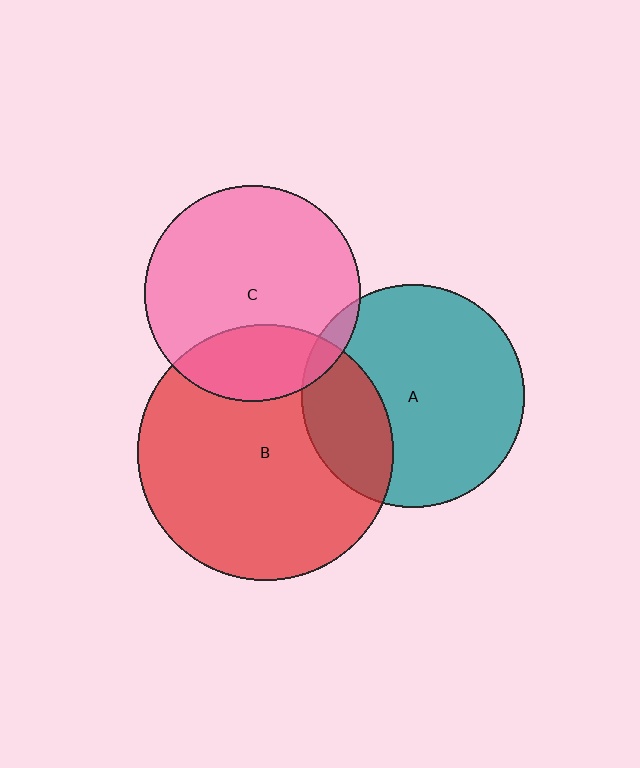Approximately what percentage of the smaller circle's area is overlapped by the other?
Approximately 25%.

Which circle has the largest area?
Circle B (red).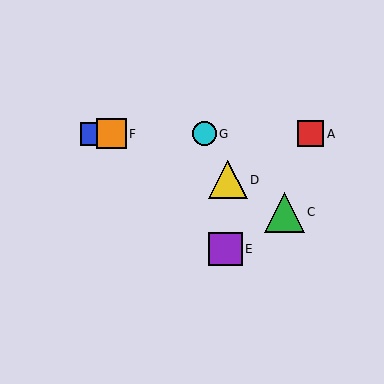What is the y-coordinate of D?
Object D is at y≈180.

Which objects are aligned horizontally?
Objects A, B, F, G are aligned horizontally.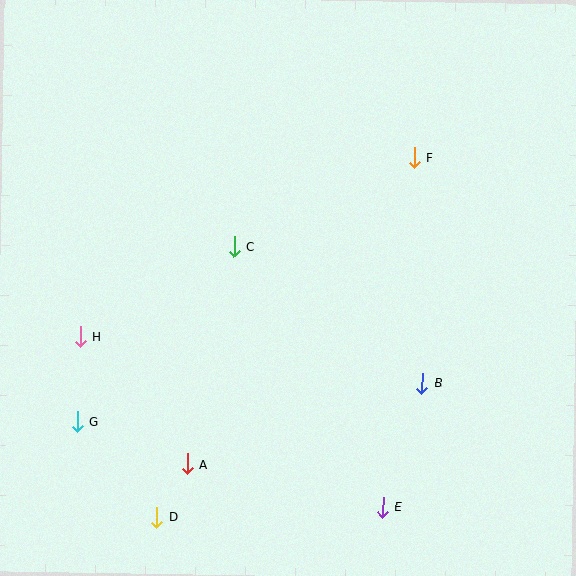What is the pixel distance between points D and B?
The distance between D and B is 297 pixels.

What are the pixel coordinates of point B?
Point B is at (422, 384).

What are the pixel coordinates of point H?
Point H is at (81, 336).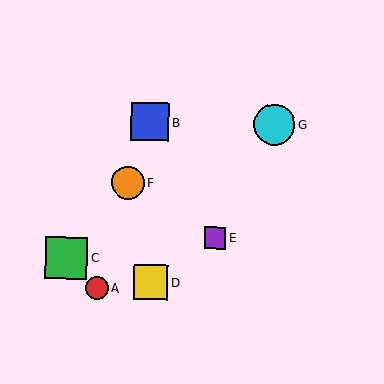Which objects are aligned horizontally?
Objects B, G are aligned horizontally.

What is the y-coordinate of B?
Object B is at y≈122.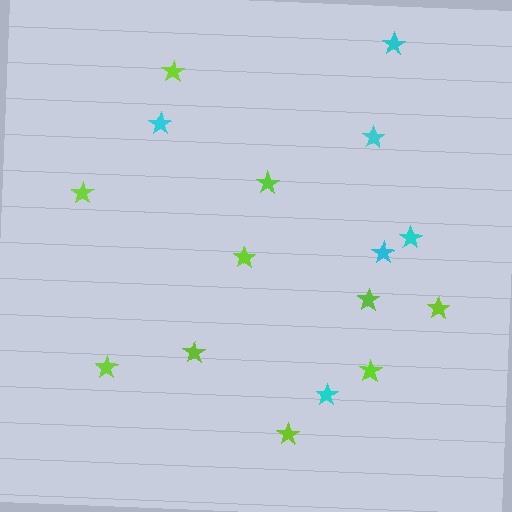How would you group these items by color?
There are 2 groups: one group of lime stars (10) and one group of cyan stars (6).